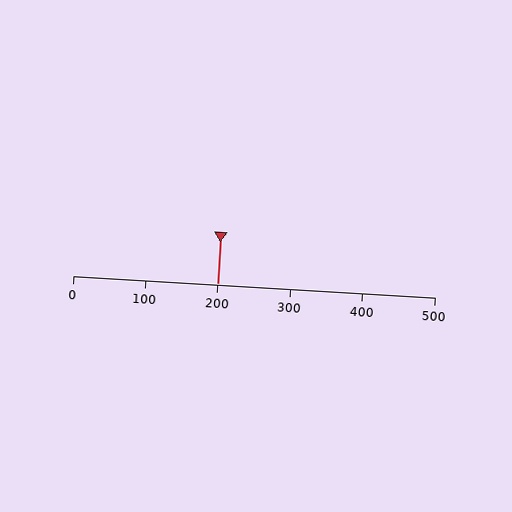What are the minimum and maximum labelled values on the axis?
The axis runs from 0 to 500.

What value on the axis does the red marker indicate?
The marker indicates approximately 200.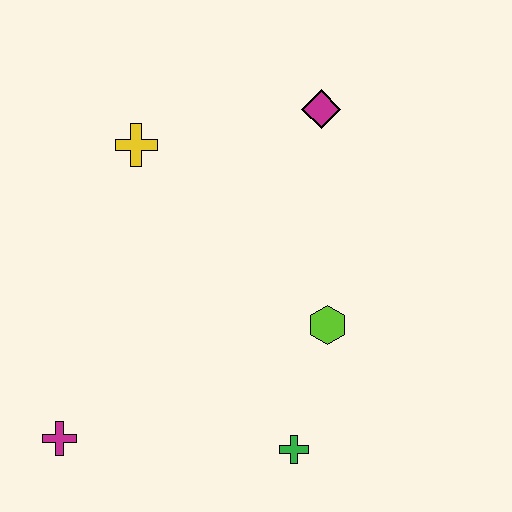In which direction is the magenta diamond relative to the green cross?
The magenta diamond is above the green cross.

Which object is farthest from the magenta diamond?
The magenta cross is farthest from the magenta diamond.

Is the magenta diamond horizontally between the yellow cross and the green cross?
No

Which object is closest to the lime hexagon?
The green cross is closest to the lime hexagon.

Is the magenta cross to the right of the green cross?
No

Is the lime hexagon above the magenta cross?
Yes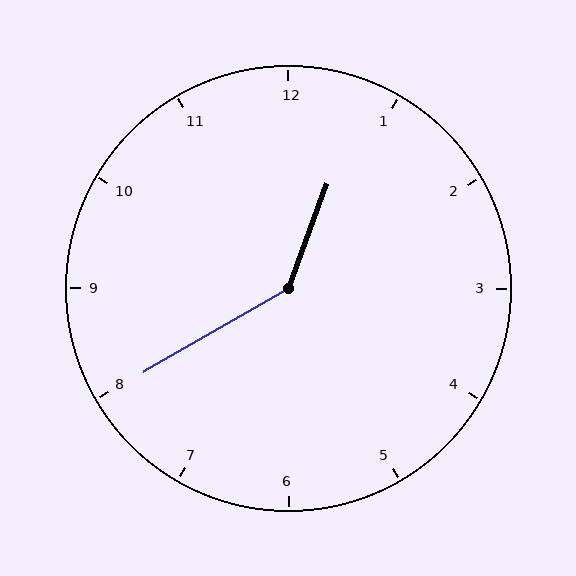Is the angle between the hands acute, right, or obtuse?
It is obtuse.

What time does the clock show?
12:40.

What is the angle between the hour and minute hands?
Approximately 140 degrees.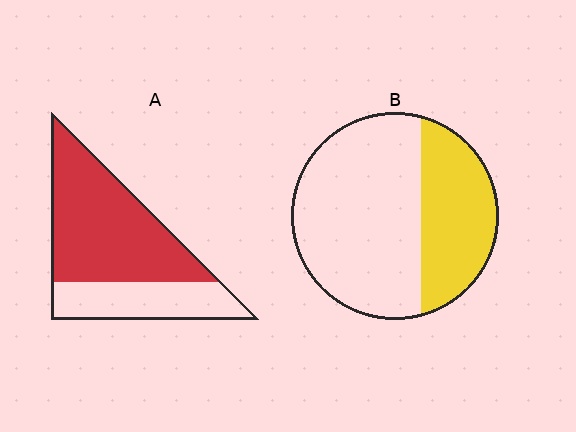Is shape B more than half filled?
No.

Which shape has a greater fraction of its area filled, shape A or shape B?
Shape A.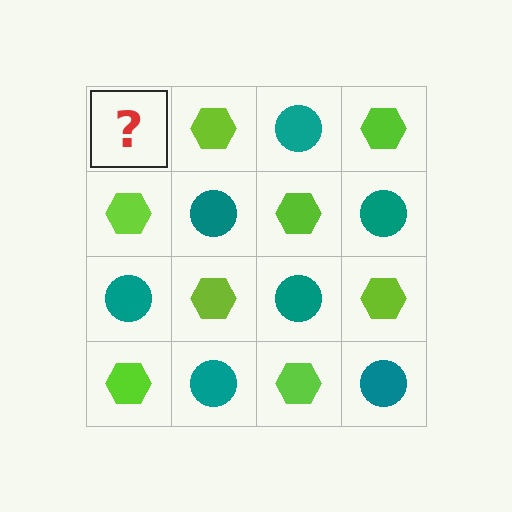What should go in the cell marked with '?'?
The missing cell should contain a teal circle.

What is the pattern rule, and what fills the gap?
The rule is that it alternates teal circle and lime hexagon in a checkerboard pattern. The gap should be filled with a teal circle.